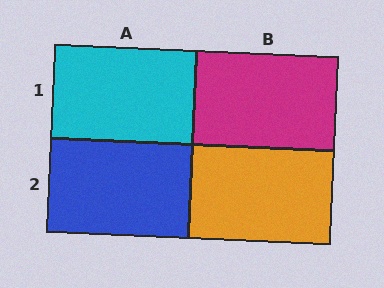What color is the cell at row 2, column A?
Blue.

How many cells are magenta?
1 cell is magenta.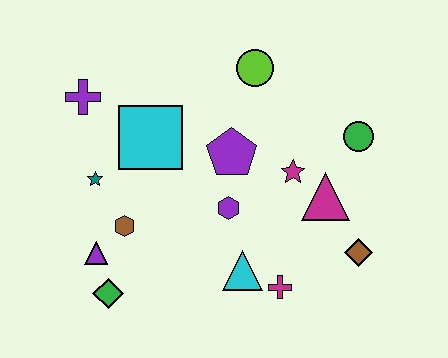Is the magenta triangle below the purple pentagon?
Yes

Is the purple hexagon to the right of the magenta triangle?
No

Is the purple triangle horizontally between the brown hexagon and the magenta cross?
No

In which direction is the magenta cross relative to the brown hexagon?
The magenta cross is to the right of the brown hexagon.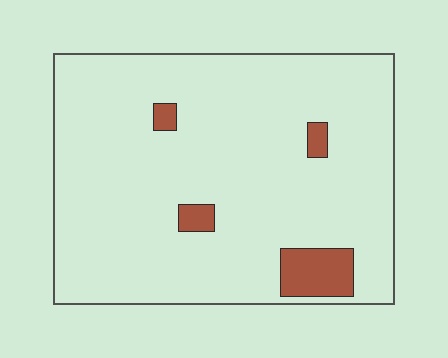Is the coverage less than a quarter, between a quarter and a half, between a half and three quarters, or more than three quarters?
Less than a quarter.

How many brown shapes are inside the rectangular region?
4.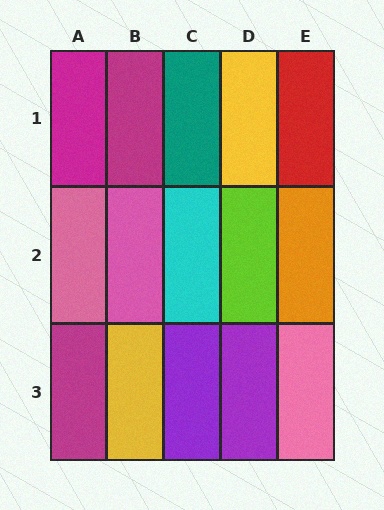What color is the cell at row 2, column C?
Cyan.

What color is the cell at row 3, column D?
Purple.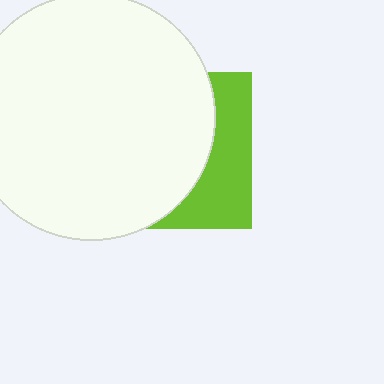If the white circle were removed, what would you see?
You would see the complete lime square.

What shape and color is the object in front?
The object in front is a white circle.